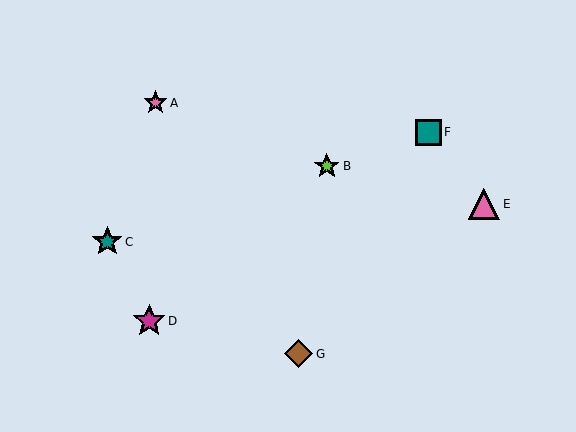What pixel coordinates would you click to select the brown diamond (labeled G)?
Click at (299, 354) to select the brown diamond G.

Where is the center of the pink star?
The center of the pink star is at (156, 103).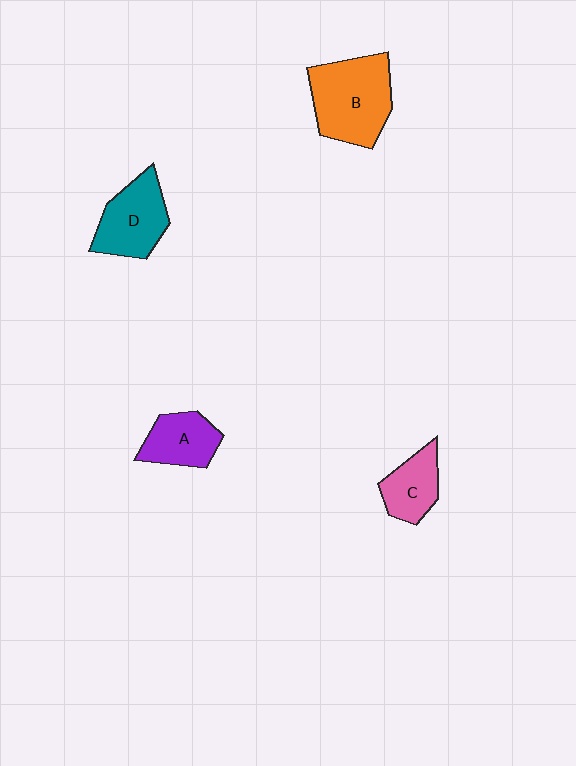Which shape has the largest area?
Shape B (orange).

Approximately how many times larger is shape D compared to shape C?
Approximately 1.4 times.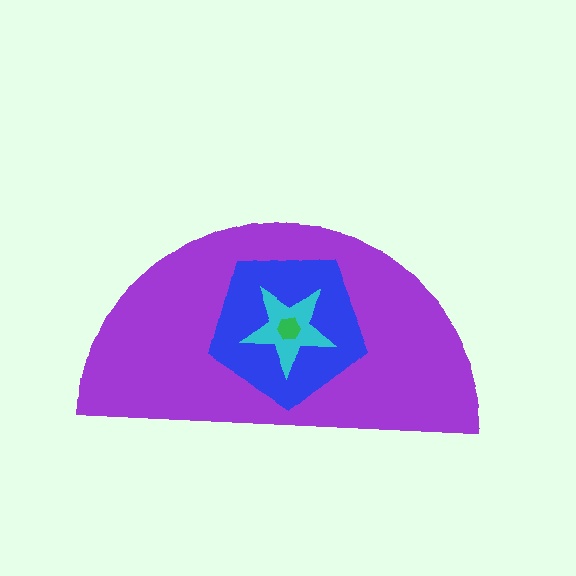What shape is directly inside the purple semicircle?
The blue pentagon.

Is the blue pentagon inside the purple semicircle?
Yes.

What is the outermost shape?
The purple semicircle.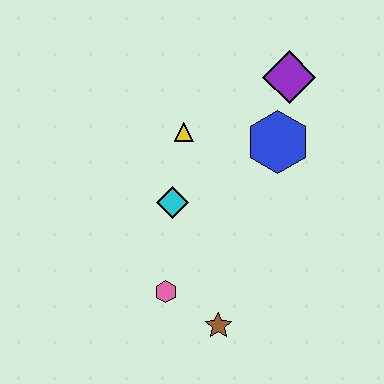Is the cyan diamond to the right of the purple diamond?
No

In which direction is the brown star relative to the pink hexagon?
The brown star is to the right of the pink hexagon.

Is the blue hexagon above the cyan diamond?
Yes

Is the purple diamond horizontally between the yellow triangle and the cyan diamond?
No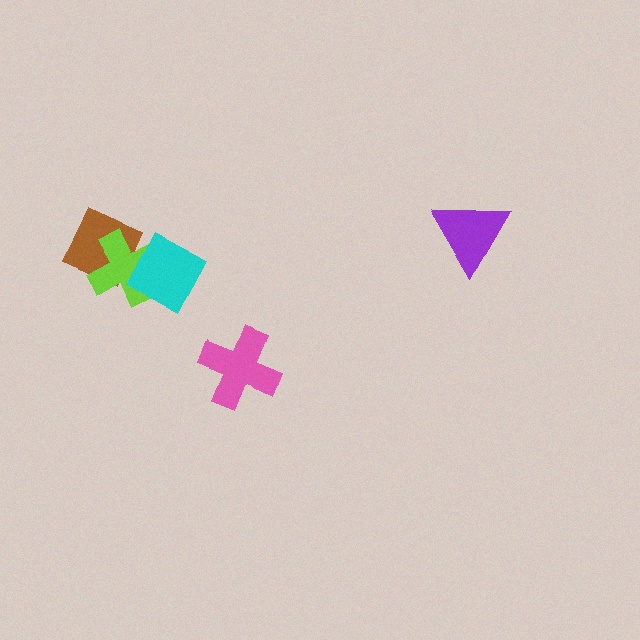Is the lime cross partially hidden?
Yes, it is partially covered by another shape.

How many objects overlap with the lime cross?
2 objects overlap with the lime cross.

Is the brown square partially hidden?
Yes, it is partially covered by another shape.